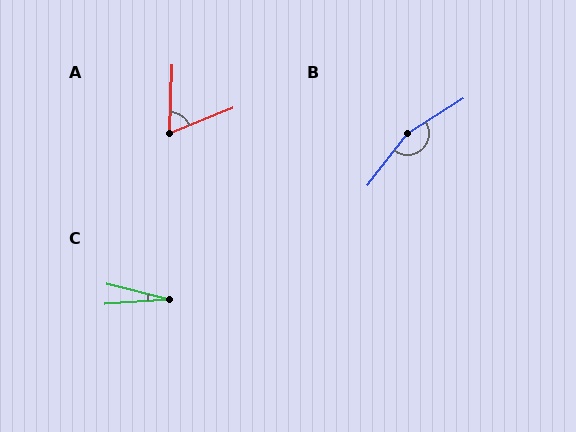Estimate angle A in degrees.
Approximately 66 degrees.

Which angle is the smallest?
C, at approximately 18 degrees.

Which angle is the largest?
B, at approximately 160 degrees.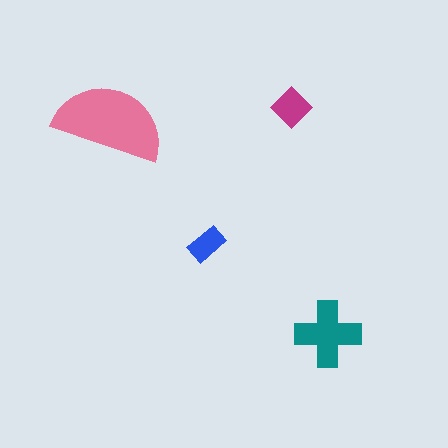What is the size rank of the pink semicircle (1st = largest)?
1st.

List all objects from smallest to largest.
The blue rectangle, the magenta diamond, the teal cross, the pink semicircle.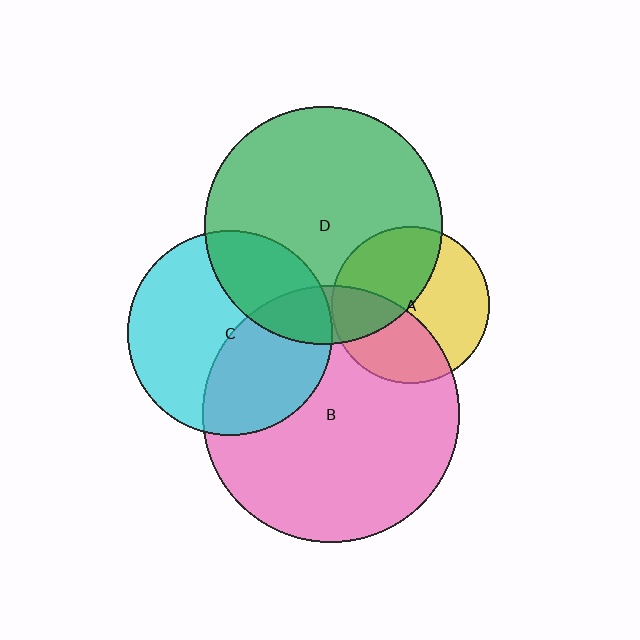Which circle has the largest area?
Circle B (pink).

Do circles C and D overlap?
Yes.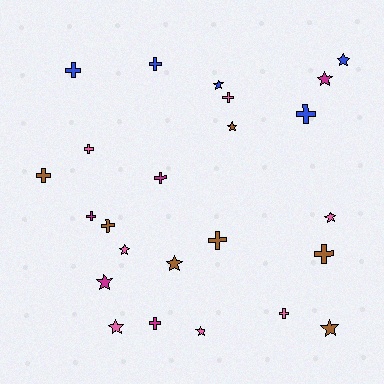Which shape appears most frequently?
Cross, with 13 objects.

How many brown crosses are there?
There are 4 brown crosses.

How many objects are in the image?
There are 24 objects.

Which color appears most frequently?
Pink, with 7 objects.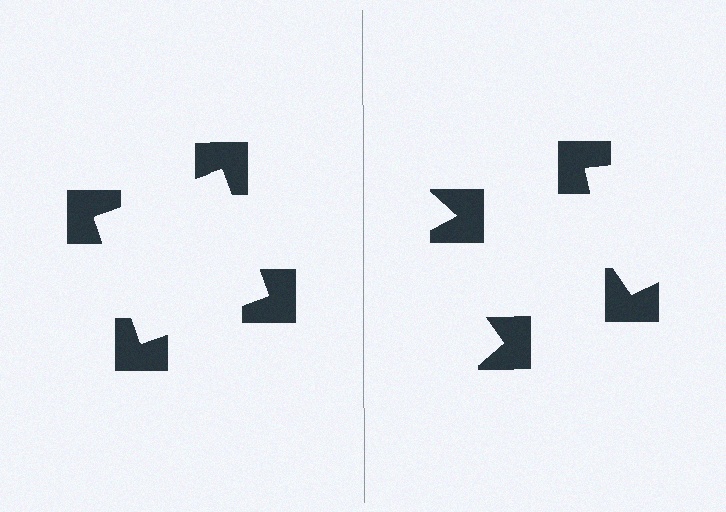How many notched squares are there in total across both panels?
8 — 4 on each side.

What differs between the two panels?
The notched squares are positioned identically on both sides; only the wedge orientations differ. On the left they align to a square; on the right they are misaligned.